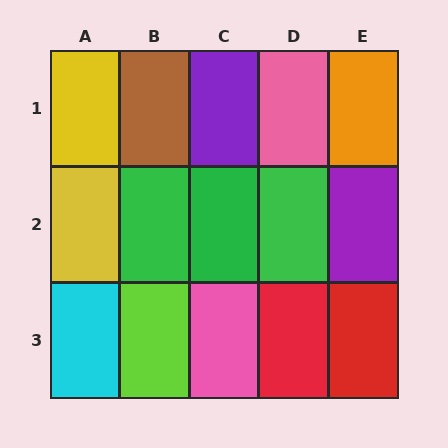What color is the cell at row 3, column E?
Red.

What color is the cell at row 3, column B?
Lime.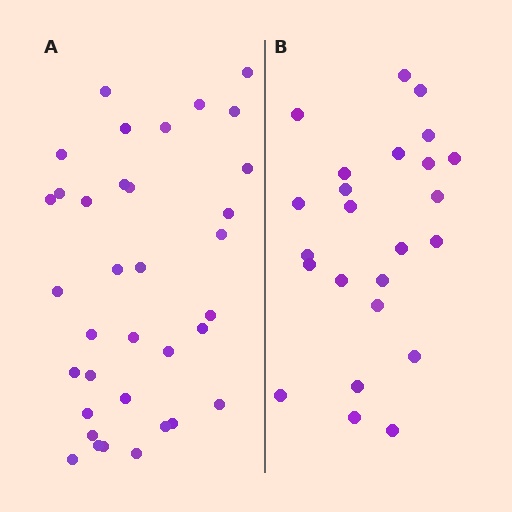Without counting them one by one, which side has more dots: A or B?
Region A (the left region) has more dots.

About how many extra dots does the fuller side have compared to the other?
Region A has roughly 12 or so more dots than region B.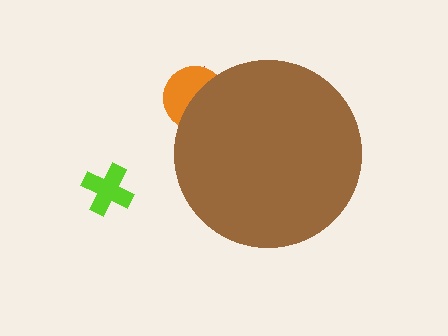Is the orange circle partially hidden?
Yes, the orange circle is partially hidden behind the brown circle.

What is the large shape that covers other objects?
A brown circle.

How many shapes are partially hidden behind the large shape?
2 shapes are partially hidden.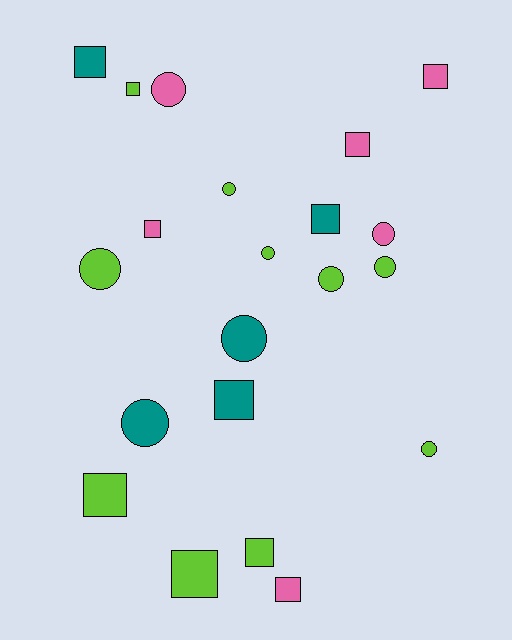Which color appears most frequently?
Lime, with 10 objects.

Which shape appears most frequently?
Square, with 11 objects.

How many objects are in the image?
There are 21 objects.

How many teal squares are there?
There are 3 teal squares.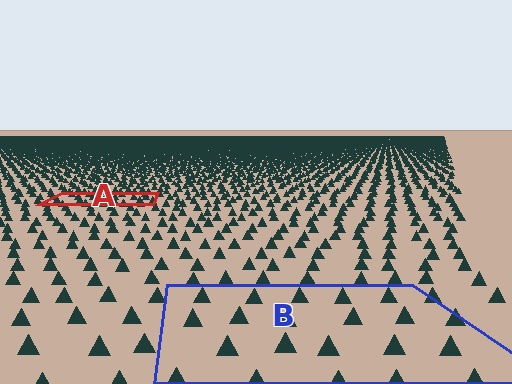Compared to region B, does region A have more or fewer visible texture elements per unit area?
Region A has more texture elements per unit area — they are packed more densely because it is farther away.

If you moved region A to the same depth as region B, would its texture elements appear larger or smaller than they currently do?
They would appear larger. At a closer depth, the same texture elements are projected at a bigger on-screen size.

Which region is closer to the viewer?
Region B is closer. The texture elements there are larger and more spread out.